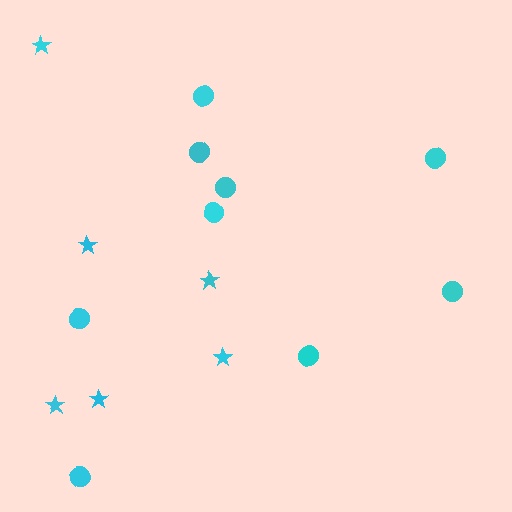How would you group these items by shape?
There are 2 groups: one group of stars (6) and one group of circles (9).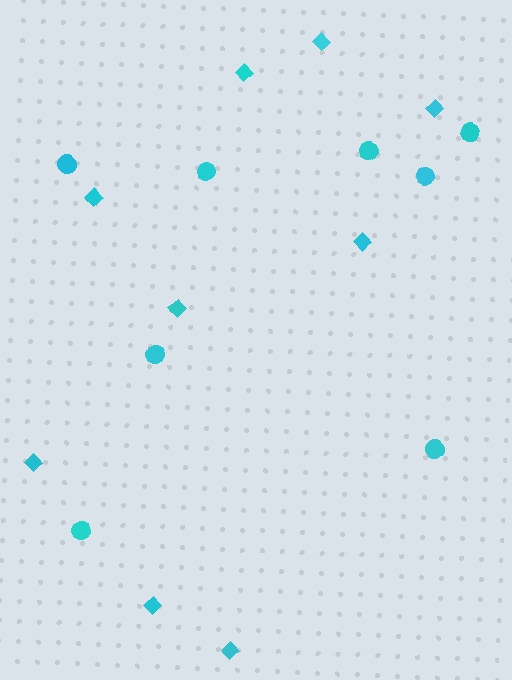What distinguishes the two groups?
There are 2 groups: one group of diamonds (9) and one group of circles (8).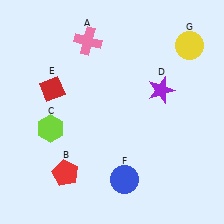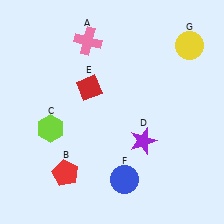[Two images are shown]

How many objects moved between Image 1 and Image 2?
2 objects moved between the two images.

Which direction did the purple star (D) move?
The purple star (D) moved down.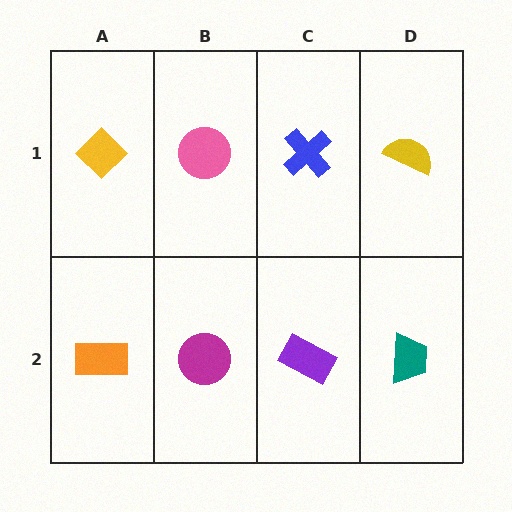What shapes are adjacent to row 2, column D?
A yellow semicircle (row 1, column D), a purple rectangle (row 2, column C).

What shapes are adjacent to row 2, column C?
A blue cross (row 1, column C), a magenta circle (row 2, column B), a teal trapezoid (row 2, column D).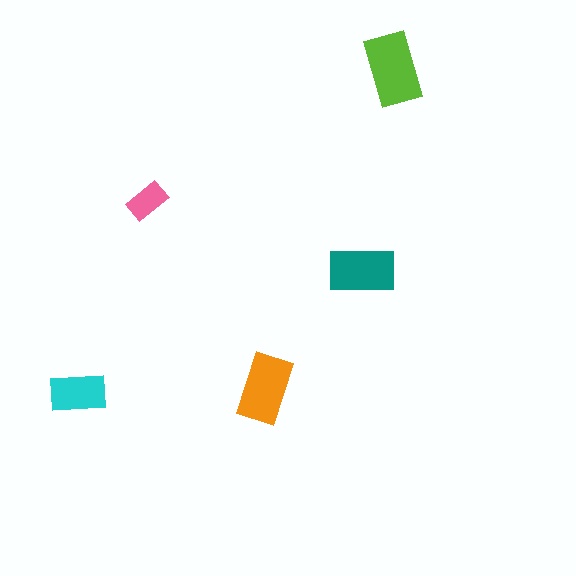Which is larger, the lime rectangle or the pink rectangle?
The lime one.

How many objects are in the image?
There are 5 objects in the image.